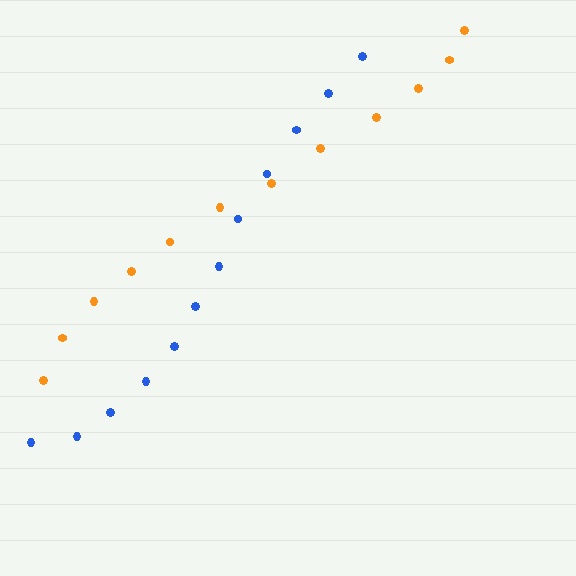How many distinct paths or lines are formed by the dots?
There are 2 distinct paths.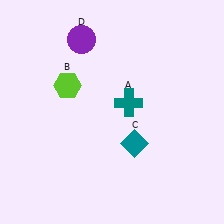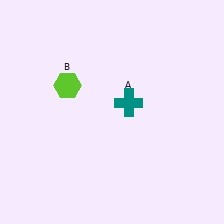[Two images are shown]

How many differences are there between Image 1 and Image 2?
There are 2 differences between the two images.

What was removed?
The teal diamond (C), the purple circle (D) were removed in Image 2.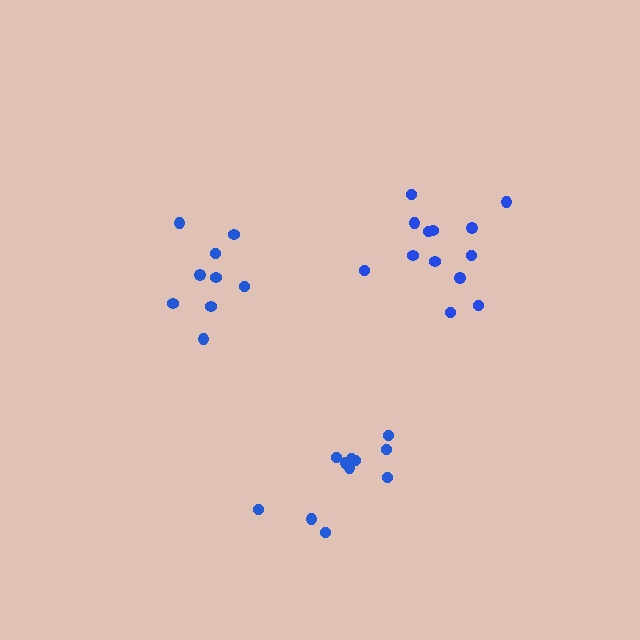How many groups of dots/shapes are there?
There are 3 groups.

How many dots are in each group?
Group 1: 13 dots, Group 2: 9 dots, Group 3: 11 dots (33 total).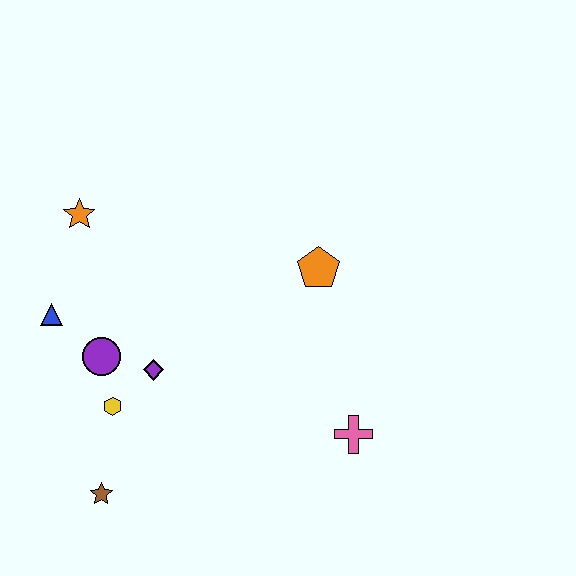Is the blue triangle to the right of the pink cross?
No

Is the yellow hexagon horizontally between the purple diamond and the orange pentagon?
No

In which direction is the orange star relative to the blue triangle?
The orange star is above the blue triangle.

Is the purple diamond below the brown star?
No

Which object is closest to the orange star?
The blue triangle is closest to the orange star.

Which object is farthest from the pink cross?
The orange star is farthest from the pink cross.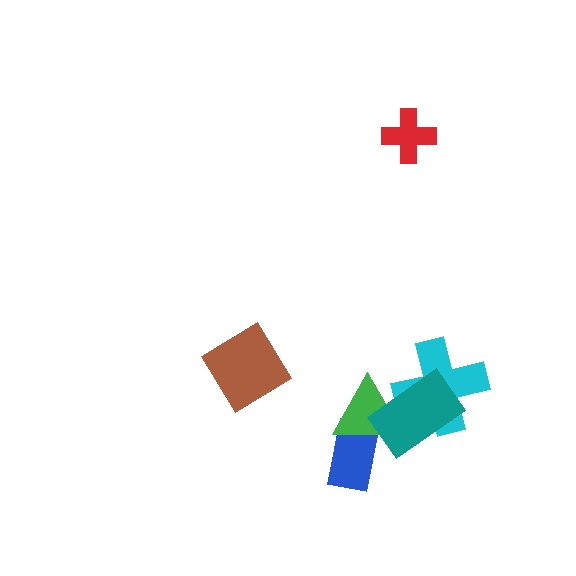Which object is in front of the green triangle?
The teal rectangle is in front of the green triangle.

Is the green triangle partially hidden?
Yes, it is partially covered by another shape.